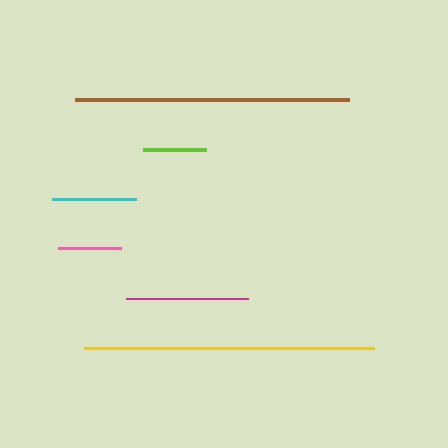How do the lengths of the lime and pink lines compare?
The lime and pink lines are approximately the same length.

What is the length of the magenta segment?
The magenta segment is approximately 122 pixels long.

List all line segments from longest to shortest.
From longest to shortest: yellow, brown, magenta, cyan, lime, pink.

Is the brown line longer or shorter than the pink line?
The brown line is longer than the pink line.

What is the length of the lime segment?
The lime segment is approximately 64 pixels long.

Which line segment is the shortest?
The pink line is the shortest at approximately 63 pixels.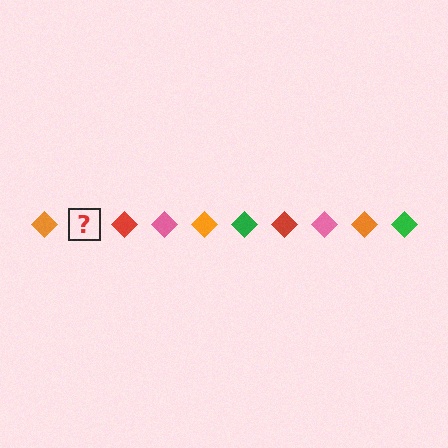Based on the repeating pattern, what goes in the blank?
The blank should be a green diamond.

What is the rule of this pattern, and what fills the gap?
The rule is that the pattern cycles through orange, green, red, pink diamonds. The gap should be filled with a green diamond.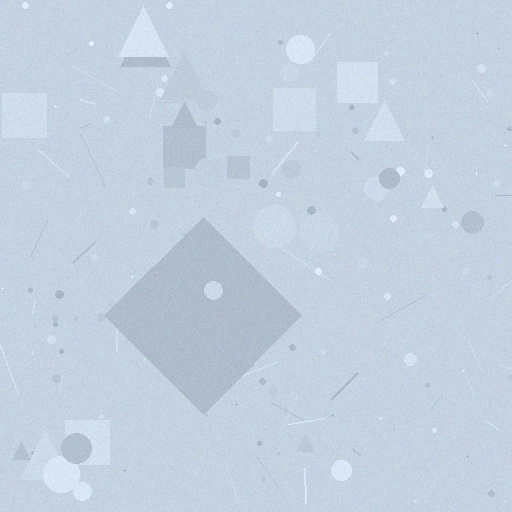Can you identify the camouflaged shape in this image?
The camouflaged shape is a diamond.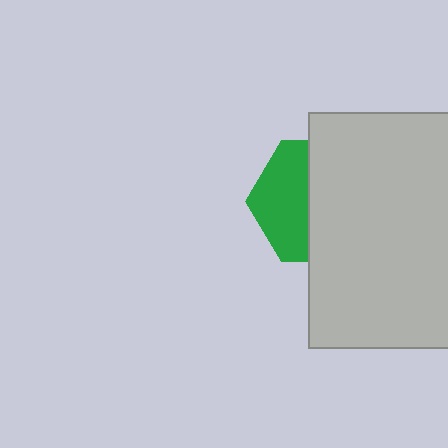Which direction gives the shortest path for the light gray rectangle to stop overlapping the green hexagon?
Moving right gives the shortest separation.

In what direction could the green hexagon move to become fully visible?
The green hexagon could move left. That would shift it out from behind the light gray rectangle entirely.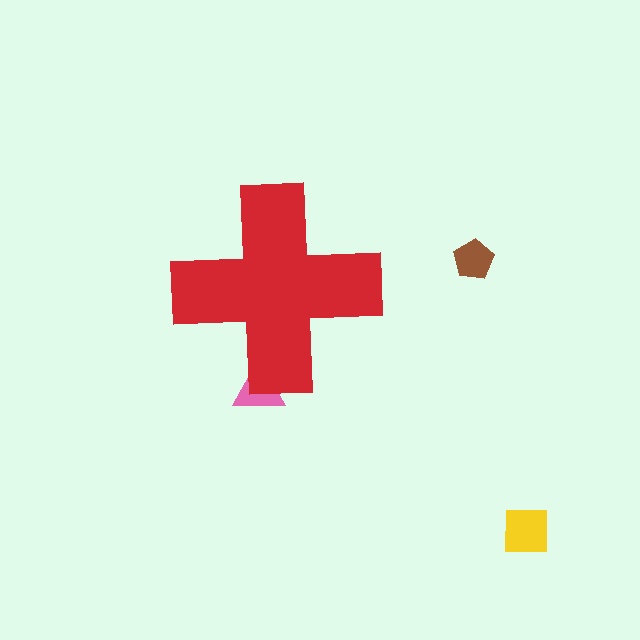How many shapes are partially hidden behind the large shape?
1 shape is partially hidden.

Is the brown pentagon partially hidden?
No, the brown pentagon is fully visible.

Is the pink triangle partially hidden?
Yes, the pink triangle is partially hidden behind the red cross.